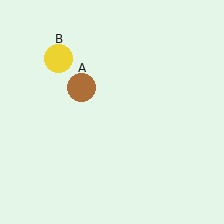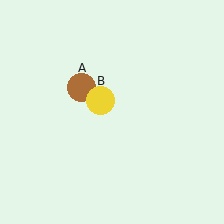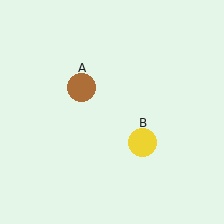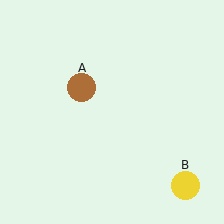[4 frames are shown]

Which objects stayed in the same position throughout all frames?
Brown circle (object A) remained stationary.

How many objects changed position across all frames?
1 object changed position: yellow circle (object B).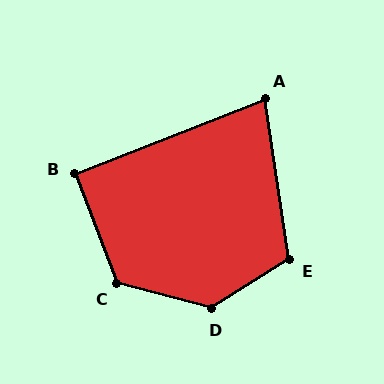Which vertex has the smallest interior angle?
A, at approximately 77 degrees.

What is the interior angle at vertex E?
Approximately 114 degrees (obtuse).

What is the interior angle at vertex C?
Approximately 126 degrees (obtuse).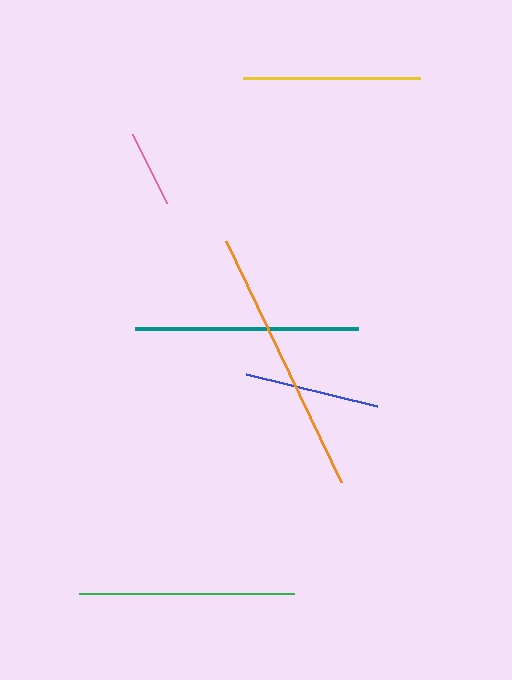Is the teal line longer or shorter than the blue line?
The teal line is longer than the blue line.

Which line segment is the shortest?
The pink line is the shortest at approximately 77 pixels.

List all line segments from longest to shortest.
From longest to shortest: orange, teal, green, yellow, blue, pink.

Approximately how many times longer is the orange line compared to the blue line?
The orange line is approximately 2.0 times the length of the blue line.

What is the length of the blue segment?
The blue segment is approximately 135 pixels long.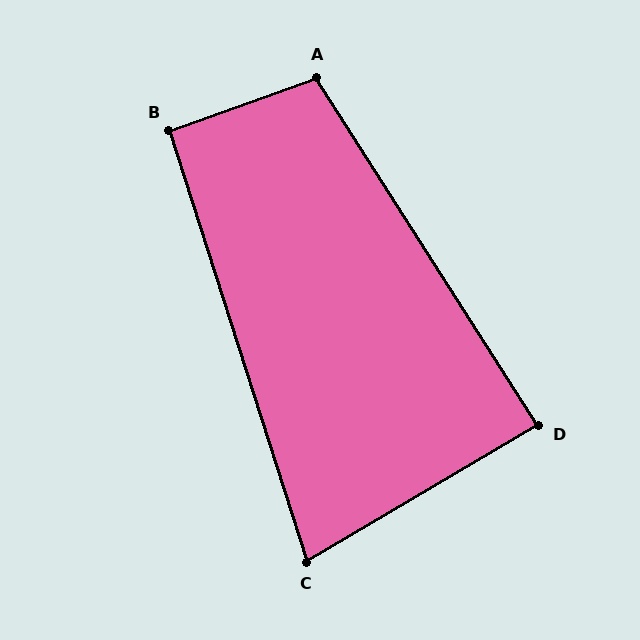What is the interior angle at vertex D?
Approximately 88 degrees (approximately right).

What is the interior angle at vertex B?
Approximately 92 degrees (approximately right).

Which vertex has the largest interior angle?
A, at approximately 103 degrees.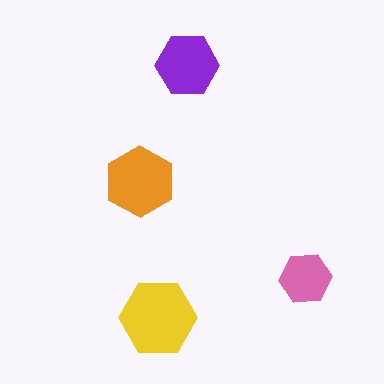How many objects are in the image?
There are 4 objects in the image.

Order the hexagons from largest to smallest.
the yellow one, the orange one, the purple one, the pink one.